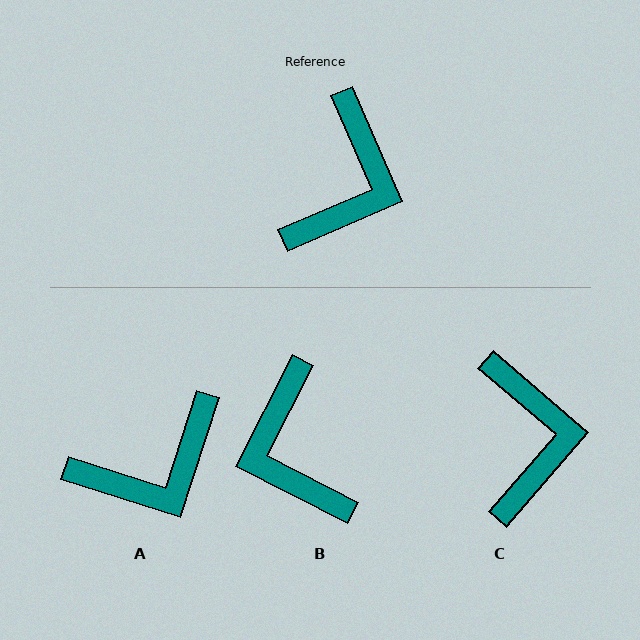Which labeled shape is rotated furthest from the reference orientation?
B, about 140 degrees away.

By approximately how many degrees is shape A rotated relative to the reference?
Approximately 41 degrees clockwise.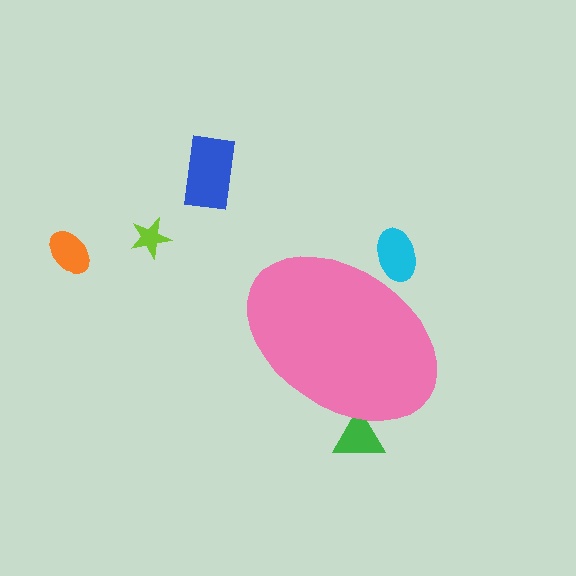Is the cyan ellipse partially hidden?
Yes, the cyan ellipse is partially hidden behind the pink ellipse.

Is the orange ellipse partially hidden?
No, the orange ellipse is fully visible.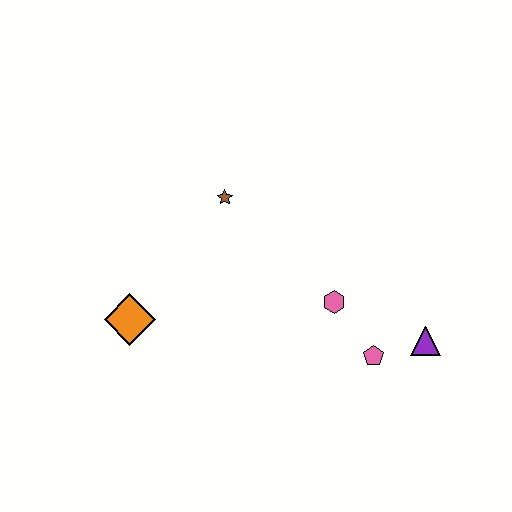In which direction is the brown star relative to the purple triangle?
The brown star is to the left of the purple triangle.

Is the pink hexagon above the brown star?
No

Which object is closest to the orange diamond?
The brown star is closest to the orange diamond.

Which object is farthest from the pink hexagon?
The orange diamond is farthest from the pink hexagon.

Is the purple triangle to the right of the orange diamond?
Yes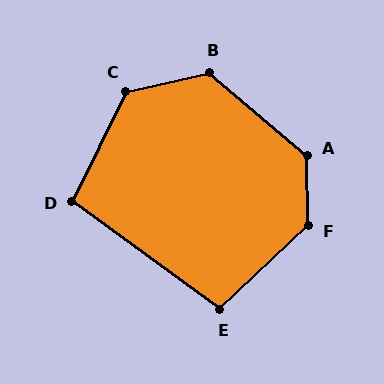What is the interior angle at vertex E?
Approximately 100 degrees (obtuse).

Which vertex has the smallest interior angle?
D, at approximately 100 degrees.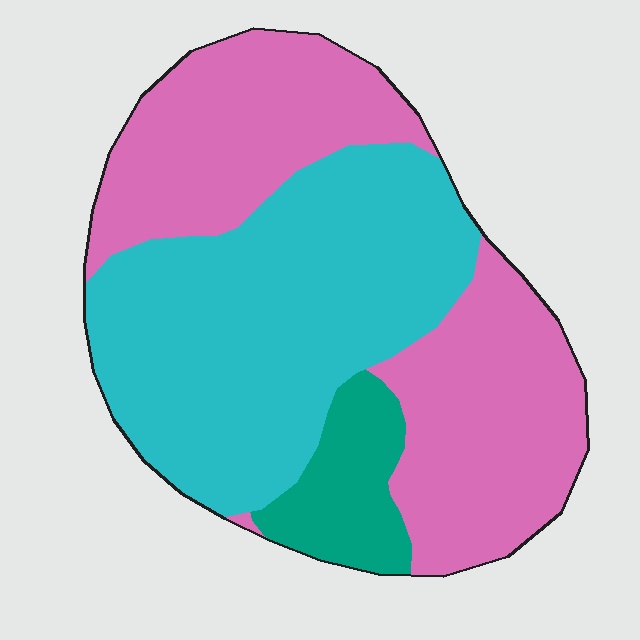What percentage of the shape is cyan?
Cyan covers about 45% of the shape.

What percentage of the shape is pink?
Pink covers roughly 45% of the shape.